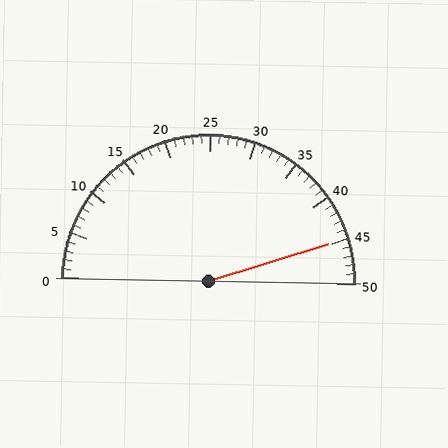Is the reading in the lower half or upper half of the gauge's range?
The reading is in the upper half of the range (0 to 50).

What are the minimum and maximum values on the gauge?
The gauge ranges from 0 to 50.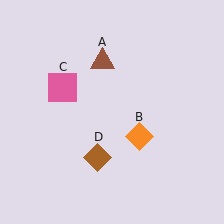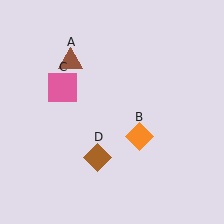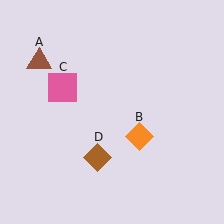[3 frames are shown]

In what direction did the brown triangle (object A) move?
The brown triangle (object A) moved left.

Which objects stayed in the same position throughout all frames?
Orange diamond (object B) and pink square (object C) and brown diamond (object D) remained stationary.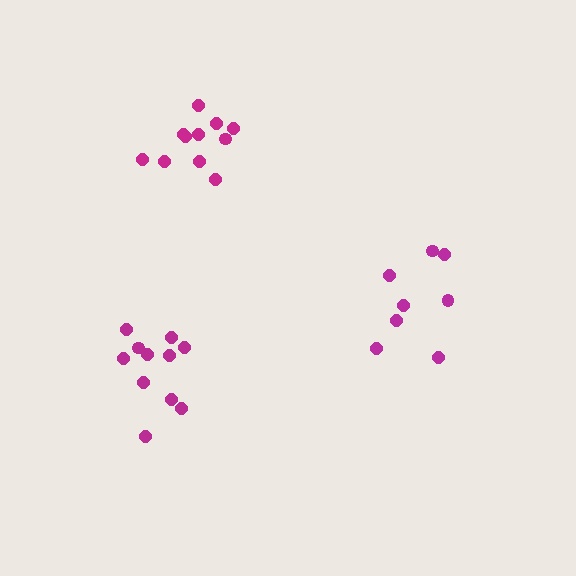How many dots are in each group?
Group 1: 11 dots, Group 2: 8 dots, Group 3: 11 dots (30 total).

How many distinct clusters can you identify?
There are 3 distinct clusters.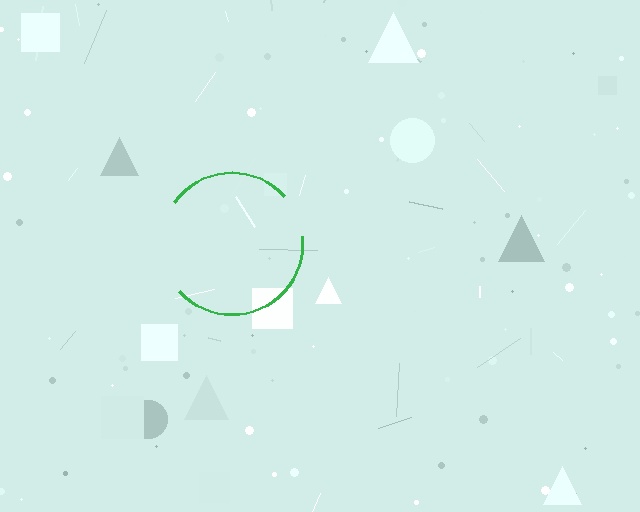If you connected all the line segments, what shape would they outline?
They would outline a circle.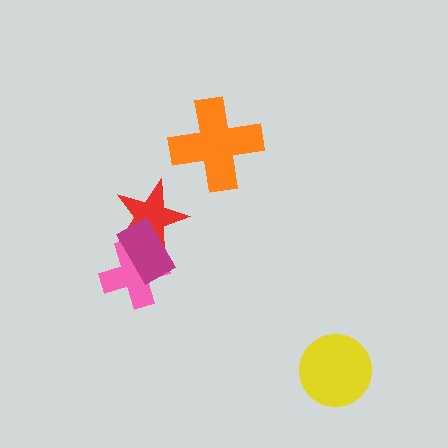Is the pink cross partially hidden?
Yes, it is partially covered by another shape.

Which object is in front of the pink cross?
The magenta rectangle is in front of the pink cross.